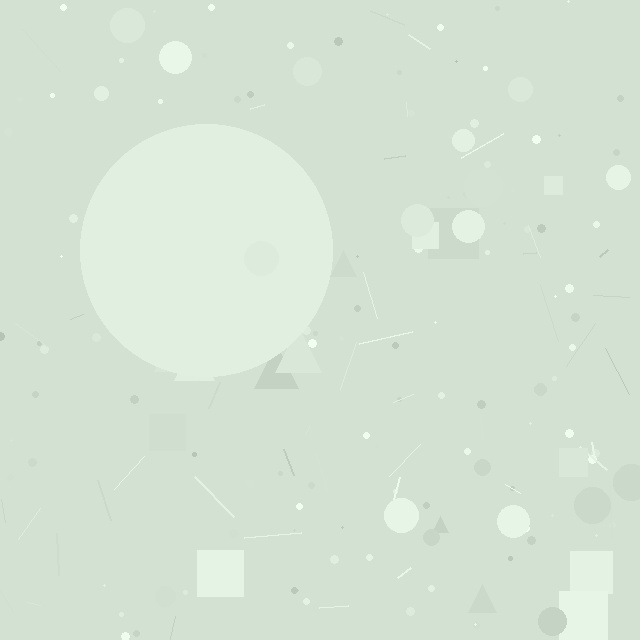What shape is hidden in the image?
A circle is hidden in the image.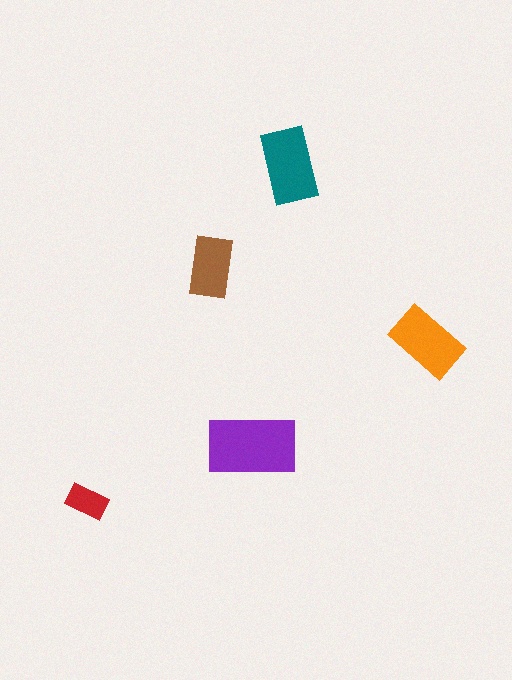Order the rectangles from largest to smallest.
the purple one, the teal one, the orange one, the brown one, the red one.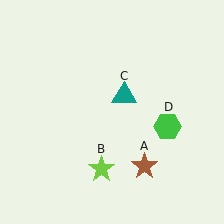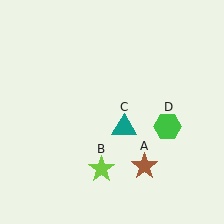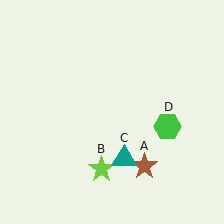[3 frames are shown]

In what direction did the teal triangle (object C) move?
The teal triangle (object C) moved down.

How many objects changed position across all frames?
1 object changed position: teal triangle (object C).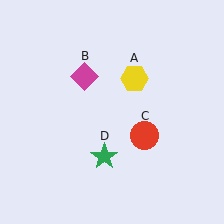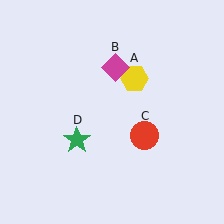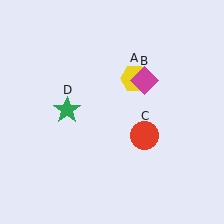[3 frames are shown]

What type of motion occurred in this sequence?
The magenta diamond (object B), green star (object D) rotated clockwise around the center of the scene.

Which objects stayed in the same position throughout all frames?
Yellow hexagon (object A) and red circle (object C) remained stationary.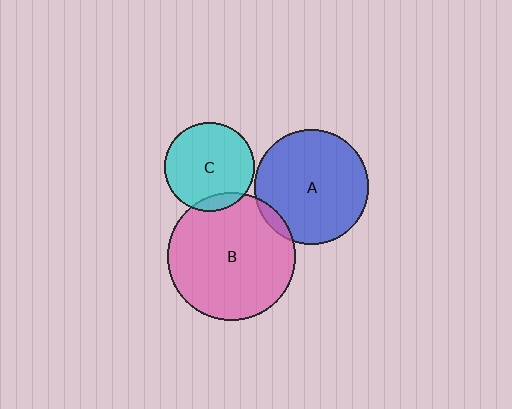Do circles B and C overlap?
Yes.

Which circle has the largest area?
Circle B (pink).